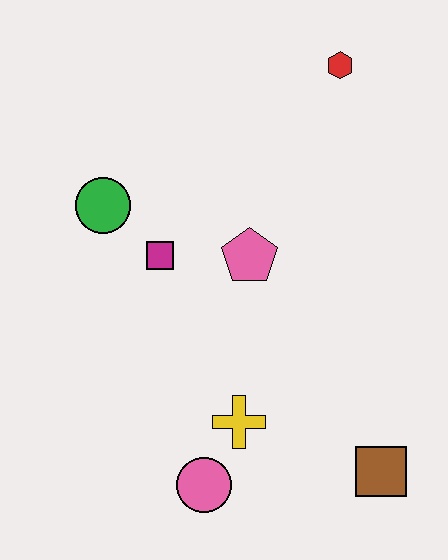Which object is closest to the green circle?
The magenta square is closest to the green circle.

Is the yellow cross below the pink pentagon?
Yes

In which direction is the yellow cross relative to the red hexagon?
The yellow cross is below the red hexagon.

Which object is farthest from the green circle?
The brown square is farthest from the green circle.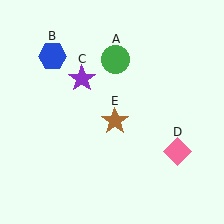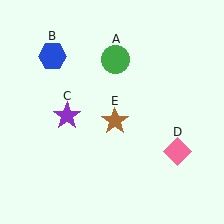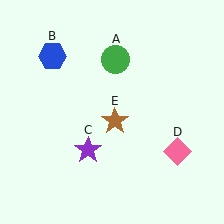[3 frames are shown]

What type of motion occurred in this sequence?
The purple star (object C) rotated counterclockwise around the center of the scene.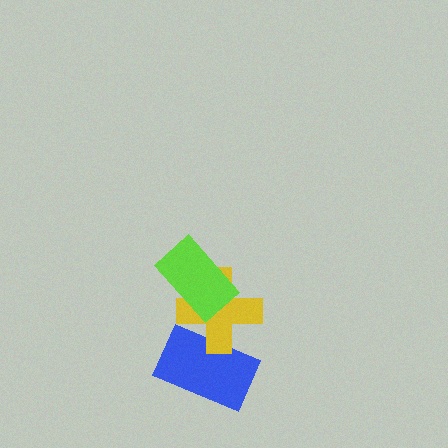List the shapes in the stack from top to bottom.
From top to bottom: the lime rectangle, the yellow cross, the blue rectangle.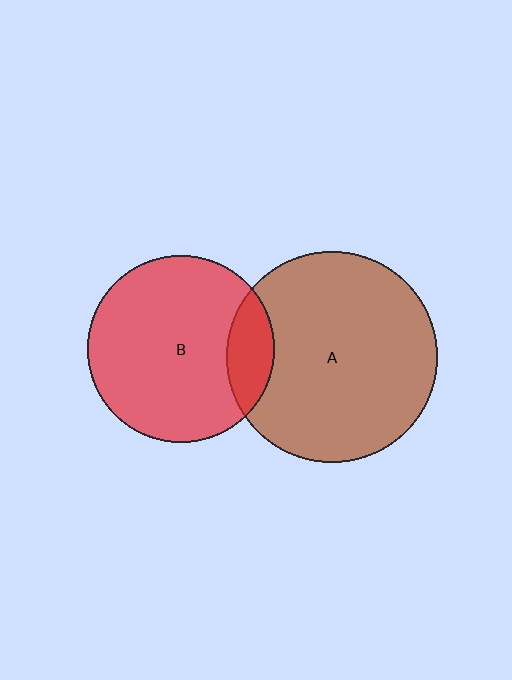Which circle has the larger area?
Circle A (brown).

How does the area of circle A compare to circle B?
Approximately 1.3 times.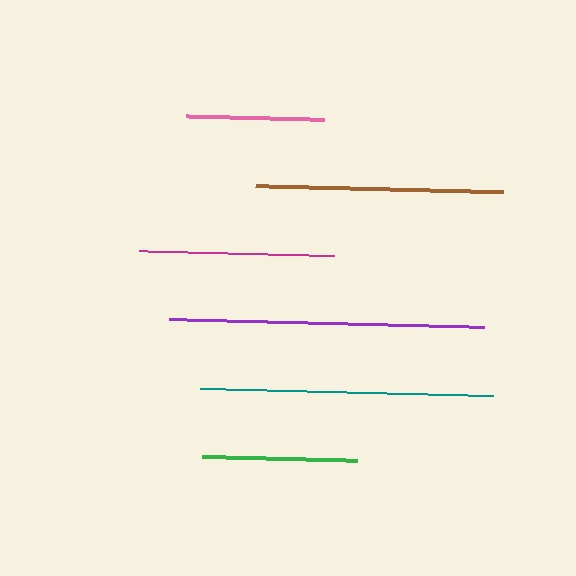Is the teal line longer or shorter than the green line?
The teal line is longer than the green line.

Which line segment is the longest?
The purple line is the longest at approximately 316 pixels.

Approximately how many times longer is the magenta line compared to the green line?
The magenta line is approximately 1.3 times the length of the green line.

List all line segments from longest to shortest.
From longest to shortest: purple, teal, brown, magenta, green, pink.